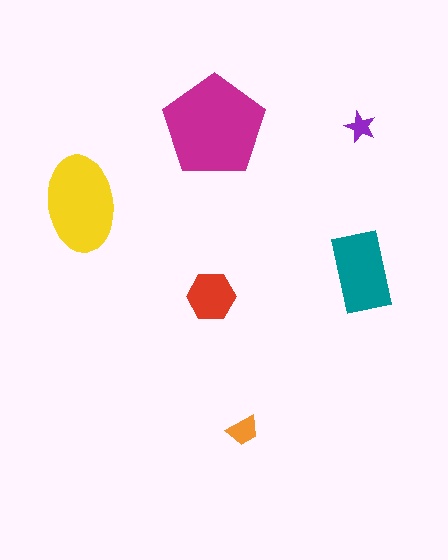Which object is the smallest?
The purple star.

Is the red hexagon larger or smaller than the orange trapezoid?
Larger.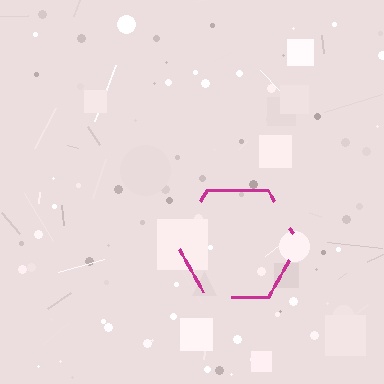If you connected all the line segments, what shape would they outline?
They would outline a hexagon.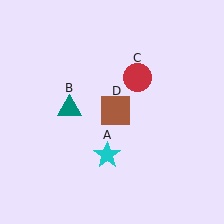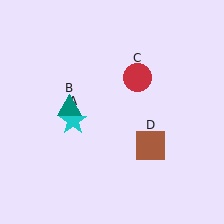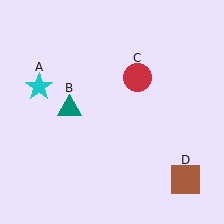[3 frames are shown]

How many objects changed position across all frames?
2 objects changed position: cyan star (object A), brown square (object D).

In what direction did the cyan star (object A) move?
The cyan star (object A) moved up and to the left.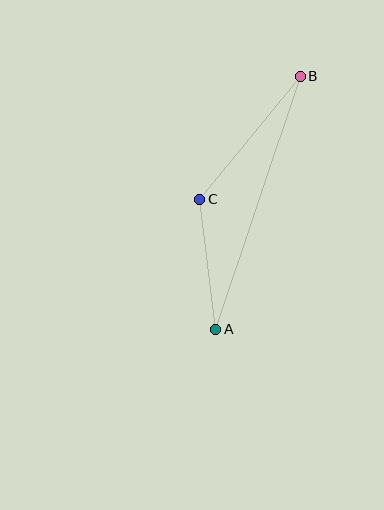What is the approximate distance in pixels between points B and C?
The distance between B and C is approximately 159 pixels.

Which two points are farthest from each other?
Points A and B are farthest from each other.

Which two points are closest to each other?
Points A and C are closest to each other.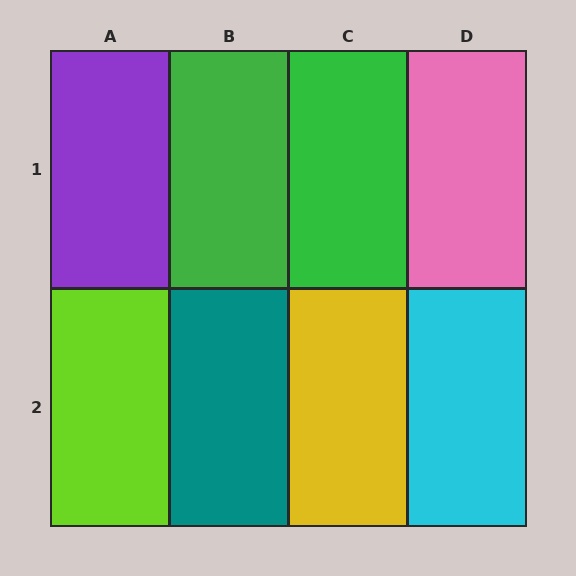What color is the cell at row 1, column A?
Purple.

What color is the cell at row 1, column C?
Green.